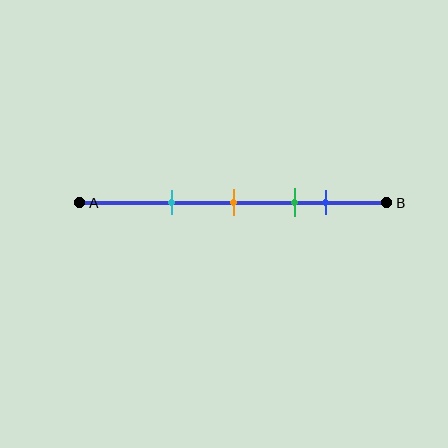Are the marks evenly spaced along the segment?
No, the marks are not evenly spaced.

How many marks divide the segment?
There are 4 marks dividing the segment.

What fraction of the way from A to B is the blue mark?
The blue mark is approximately 80% (0.8) of the way from A to B.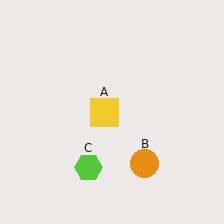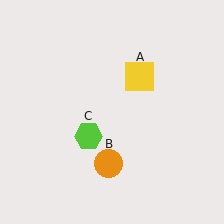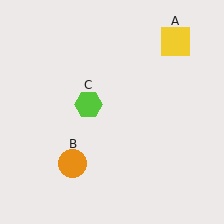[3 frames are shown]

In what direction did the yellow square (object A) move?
The yellow square (object A) moved up and to the right.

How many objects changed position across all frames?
3 objects changed position: yellow square (object A), orange circle (object B), lime hexagon (object C).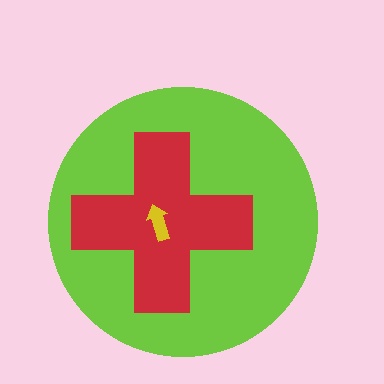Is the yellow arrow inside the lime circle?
Yes.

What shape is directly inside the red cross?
The yellow arrow.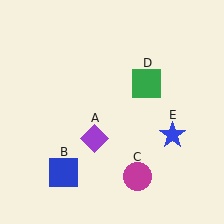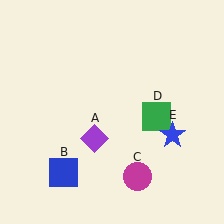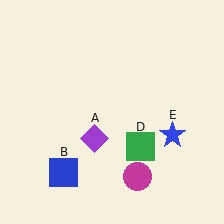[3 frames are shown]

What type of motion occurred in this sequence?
The green square (object D) rotated clockwise around the center of the scene.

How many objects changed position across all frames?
1 object changed position: green square (object D).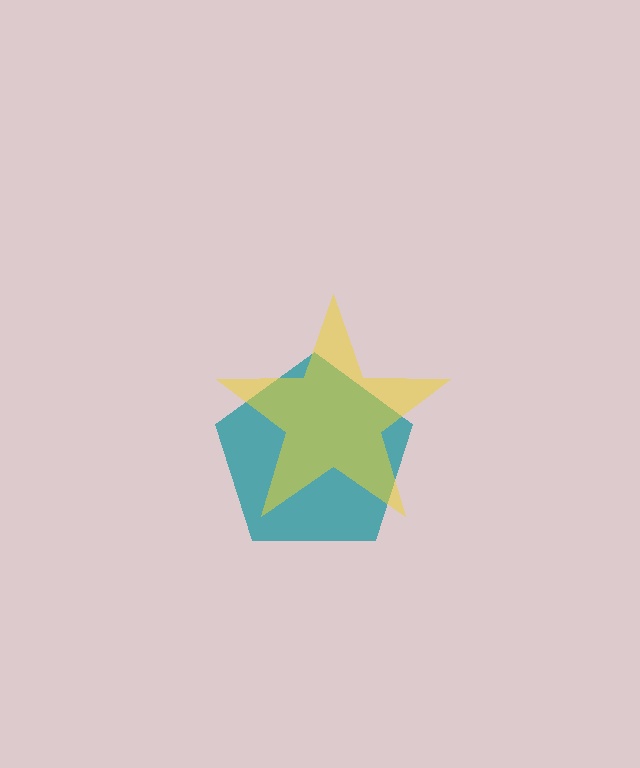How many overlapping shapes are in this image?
There are 2 overlapping shapes in the image.